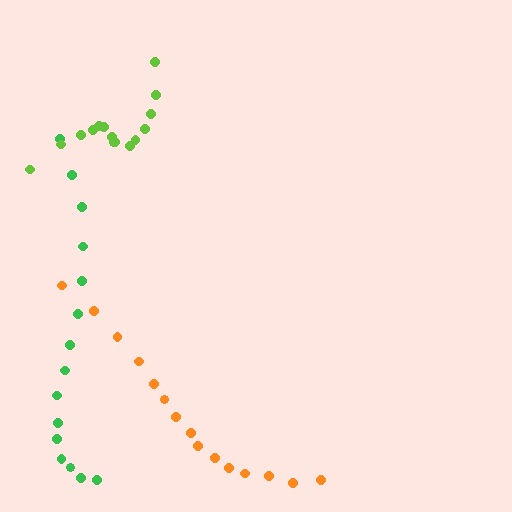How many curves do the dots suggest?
There are 3 distinct paths.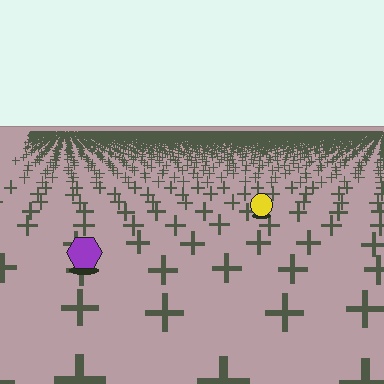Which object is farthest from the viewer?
The yellow circle is farthest from the viewer. It appears smaller and the ground texture around it is denser.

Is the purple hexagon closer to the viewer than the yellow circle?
Yes. The purple hexagon is closer — you can tell from the texture gradient: the ground texture is coarser near it.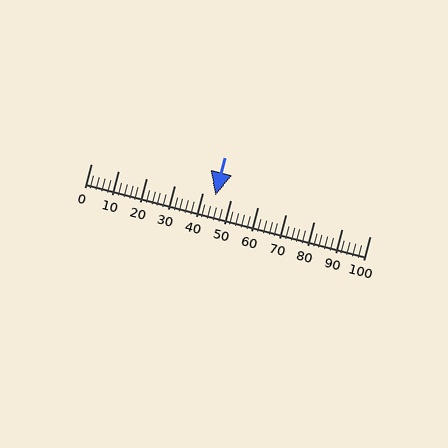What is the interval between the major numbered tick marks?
The major tick marks are spaced 10 units apart.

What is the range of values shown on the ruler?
The ruler shows values from 0 to 100.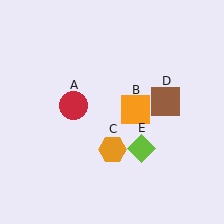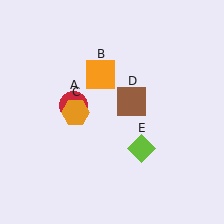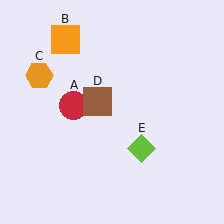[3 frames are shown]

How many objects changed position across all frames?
3 objects changed position: orange square (object B), orange hexagon (object C), brown square (object D).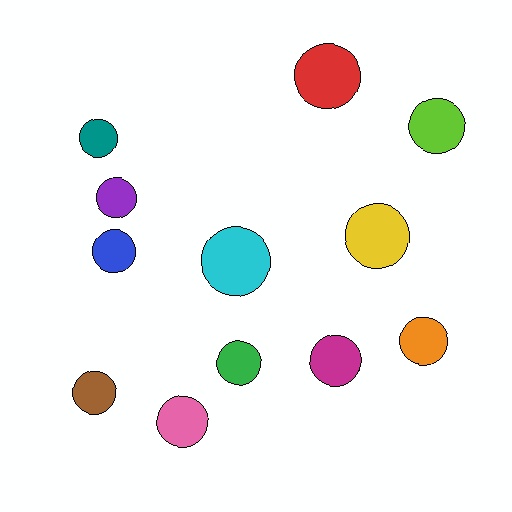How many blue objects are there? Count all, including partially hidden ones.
There is 1 blue object.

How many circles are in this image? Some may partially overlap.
There are 12 circles.